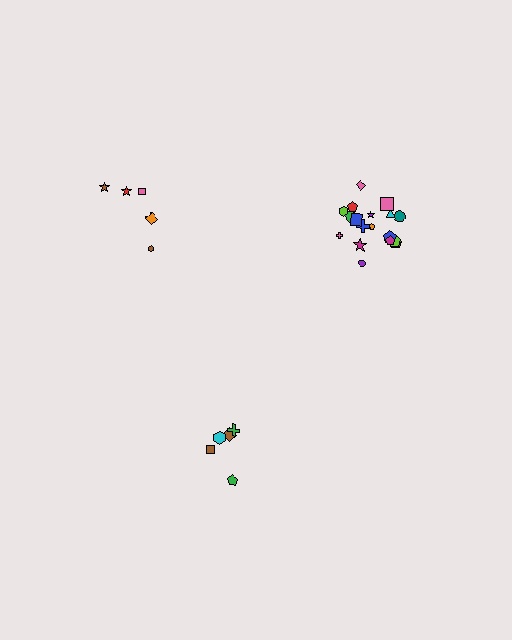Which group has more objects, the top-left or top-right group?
The top-right group.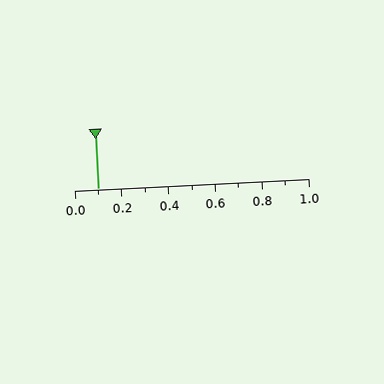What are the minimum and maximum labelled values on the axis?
The axis runs from 0.0 to 1.0.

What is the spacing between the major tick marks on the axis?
The major ticks are spaced 0.2 apart.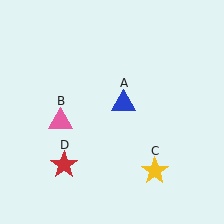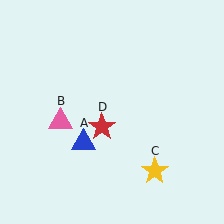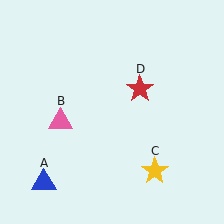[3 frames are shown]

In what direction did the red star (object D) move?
The red star (object D) moved up and to the right.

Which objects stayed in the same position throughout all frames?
Pink triangle (object B) and yellow star (object C) remained stationary.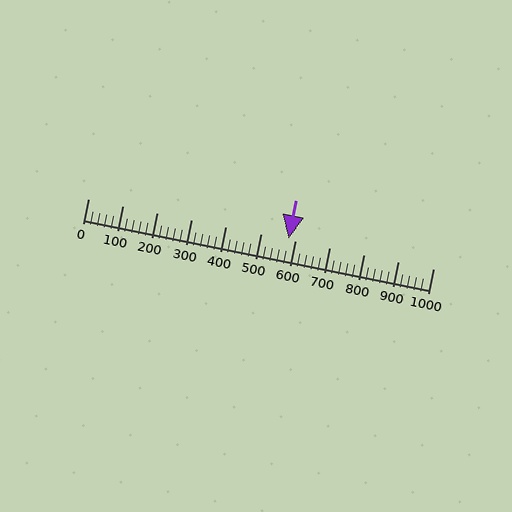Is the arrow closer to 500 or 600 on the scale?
The arrow is closer to 600.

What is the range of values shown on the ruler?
The ruler shows values from 0 to 1000.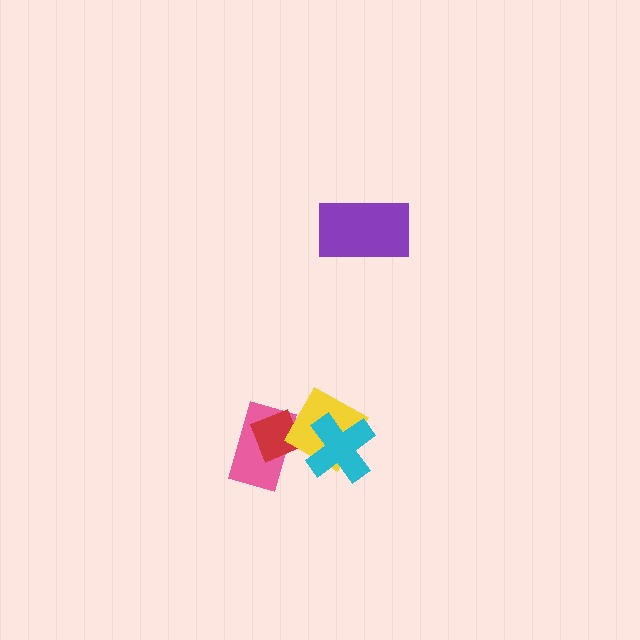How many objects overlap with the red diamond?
2 objects overlap with the red diamond.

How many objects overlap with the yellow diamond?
3 objects overlap with the yellow diamond.